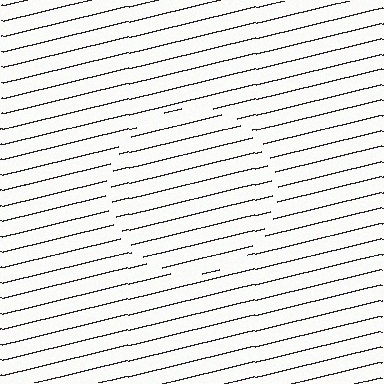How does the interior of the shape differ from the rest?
The interior of the shape contains the same grating, shifted by half a period — the contour is defined by the phase discontinuity where line-ends from the inner and outer gratings abut.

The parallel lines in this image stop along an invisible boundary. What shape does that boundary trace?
An illusory circle. The interior of the shape contains the same grating, shifted by half a period — the contour is defined by the phase discontinuity where line-ends from the inner and outer gratings abut.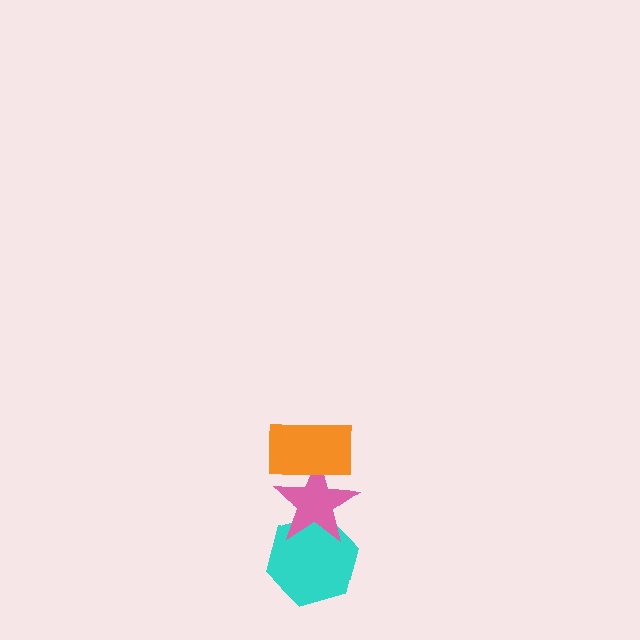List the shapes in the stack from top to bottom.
From top to bottom: the orange rectangle, the pink star, the cyan hexagon.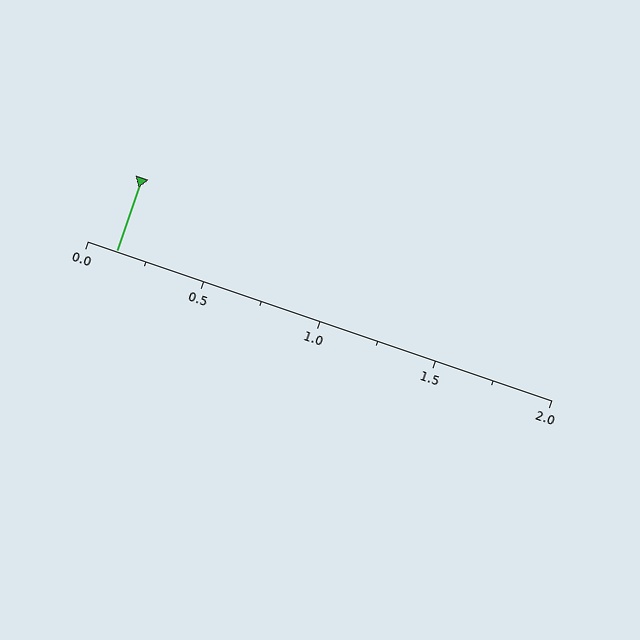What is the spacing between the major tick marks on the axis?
The major ticks are spaced 0.5 apart.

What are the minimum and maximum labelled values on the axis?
The axis runs from 0.0 to 2.0.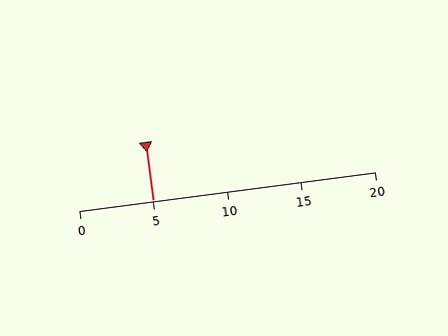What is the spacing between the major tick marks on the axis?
The major ticks are spaced 5 apart.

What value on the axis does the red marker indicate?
The marker indicates approximately 5.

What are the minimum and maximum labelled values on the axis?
The axis runs from 0 to 20.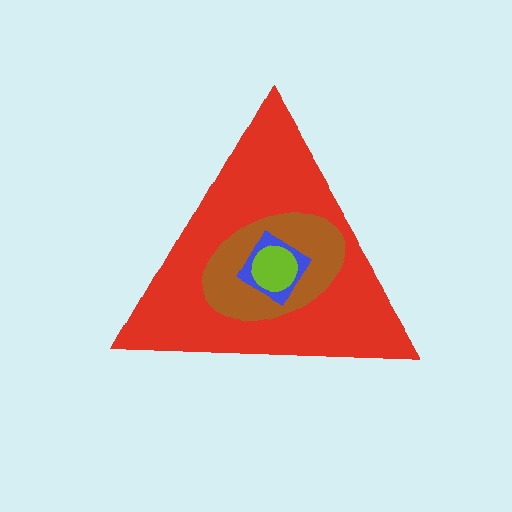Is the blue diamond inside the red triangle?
Yes.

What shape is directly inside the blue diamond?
The lime circle.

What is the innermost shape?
The lime circle.